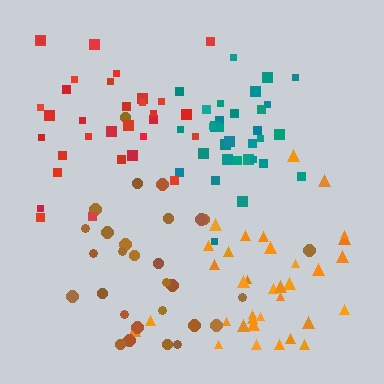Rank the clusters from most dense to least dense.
teal, orange, red, brown.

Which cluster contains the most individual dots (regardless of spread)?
Orange (35).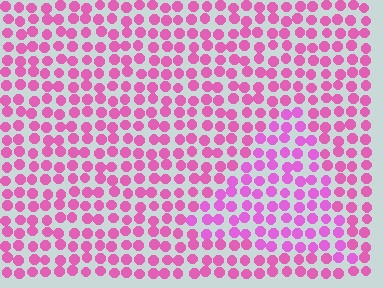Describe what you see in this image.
The image is filled with small pink elements in a uniform arrangement. A triangle-shaped region is visible where the elements are tinted to a slightly different hue, forming a subtle color boundary.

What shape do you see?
I see a triangle.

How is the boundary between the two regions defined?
The boundary is defined purely by a slight shift in hue (about 17 degrees). Spacing, size, and orientation are identical on both sides.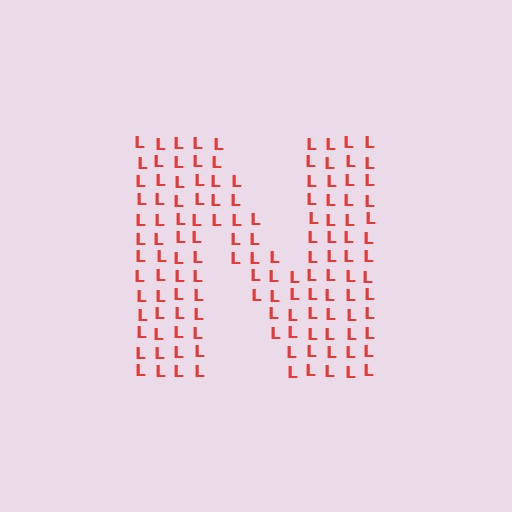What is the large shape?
The large shape is the letter N.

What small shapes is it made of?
It is made of small letter L's.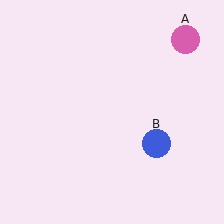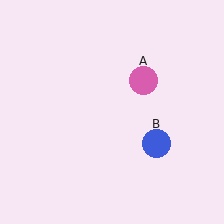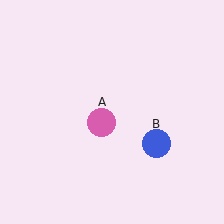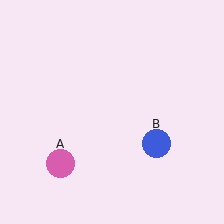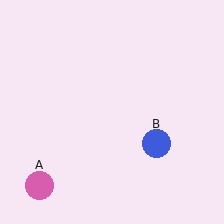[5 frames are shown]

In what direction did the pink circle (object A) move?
The pink circle (object A) moved down and to the left.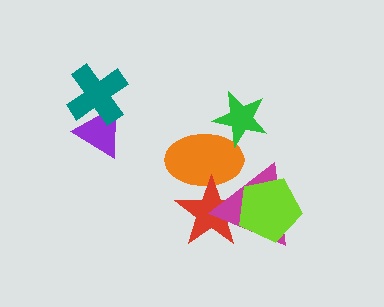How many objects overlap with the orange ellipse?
3 objects overlap with the orange ellipse.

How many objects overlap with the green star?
1 object overlaps with the green star.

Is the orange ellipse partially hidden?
Yes, it is partially covered by another shape.